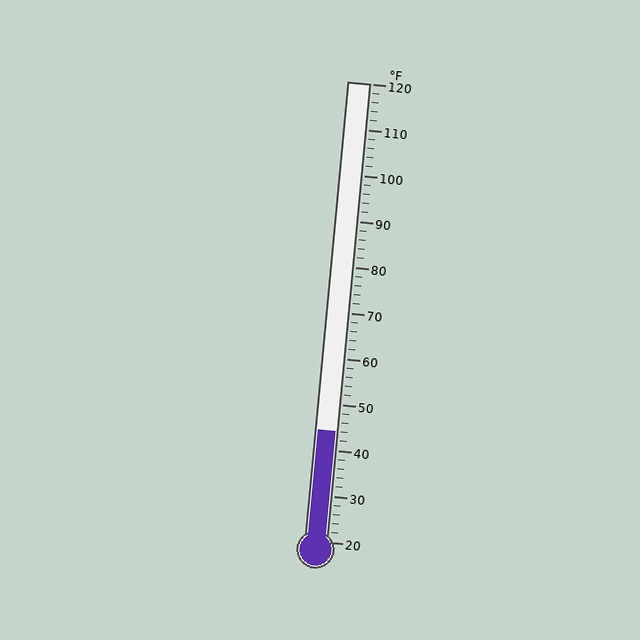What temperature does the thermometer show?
The thermometer shows approximately 44°F.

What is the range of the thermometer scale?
The thermometer scale ranges from 20°F to 120°F.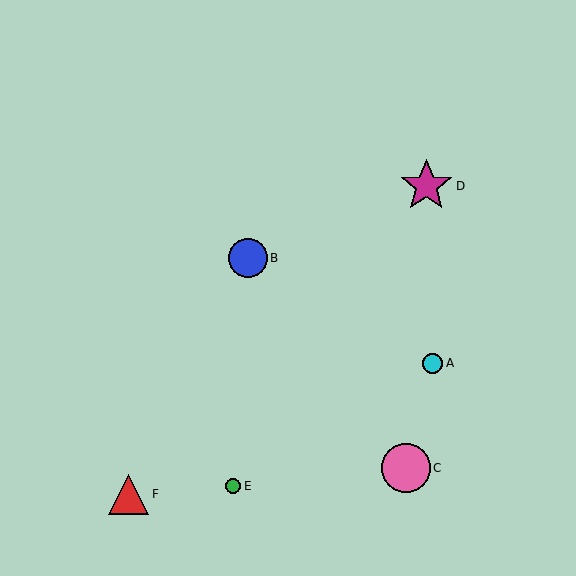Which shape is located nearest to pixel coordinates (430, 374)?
The cyan circle (labeled A) at (433, 363) is nearest to that location.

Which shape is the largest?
The magenta star (labeled D) is the largest.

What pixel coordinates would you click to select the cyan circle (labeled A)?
Click at (433, 363) to select the cyan circle A.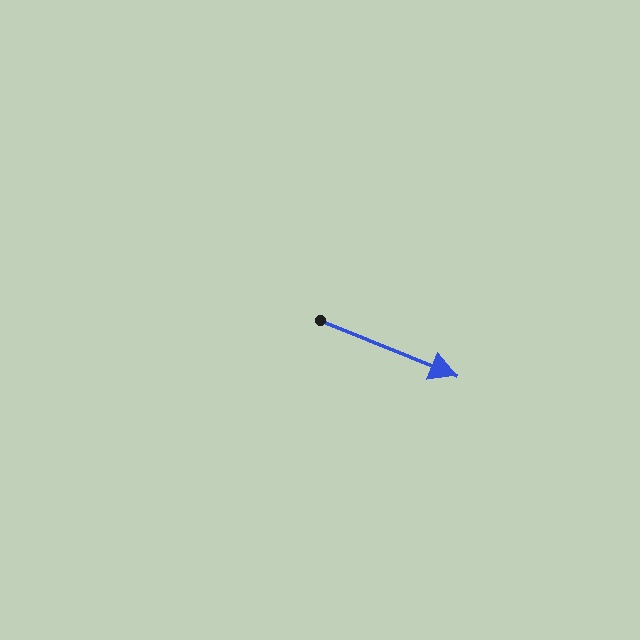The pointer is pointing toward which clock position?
Roughly 4 o'clock.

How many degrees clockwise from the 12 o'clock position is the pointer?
Approximately 112 degrees.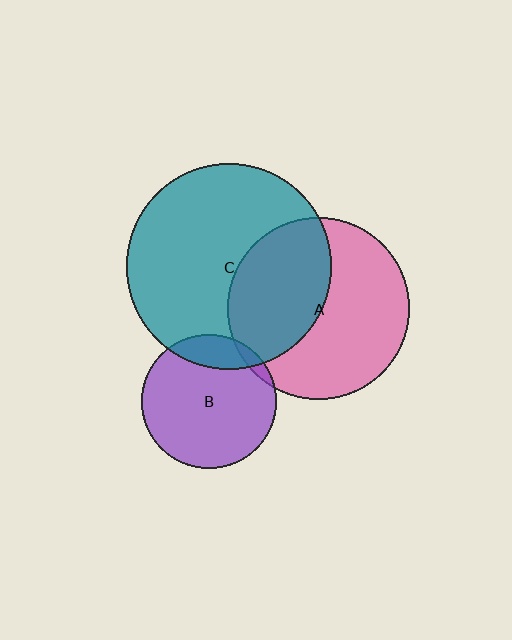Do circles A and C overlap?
Yes.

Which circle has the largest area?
Circle C (teal).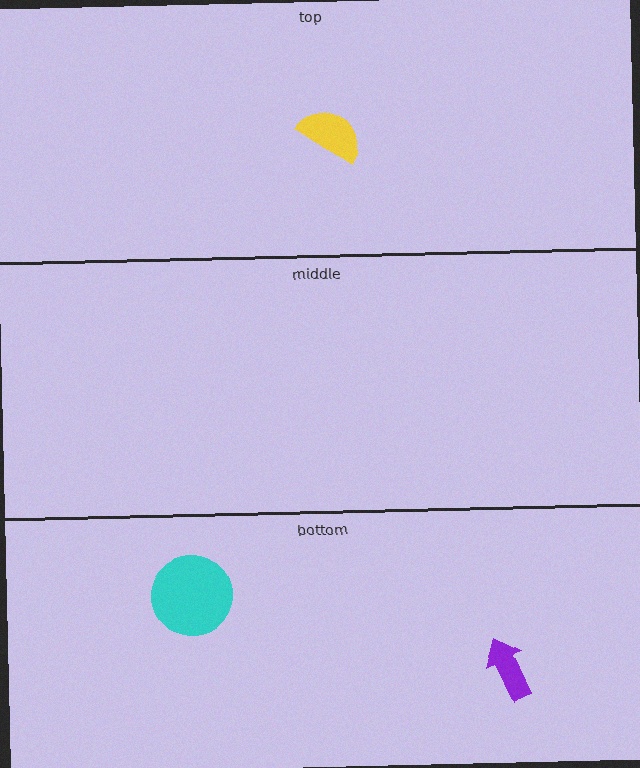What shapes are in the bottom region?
The cyan circle, the purple arrow.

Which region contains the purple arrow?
The bottom region.